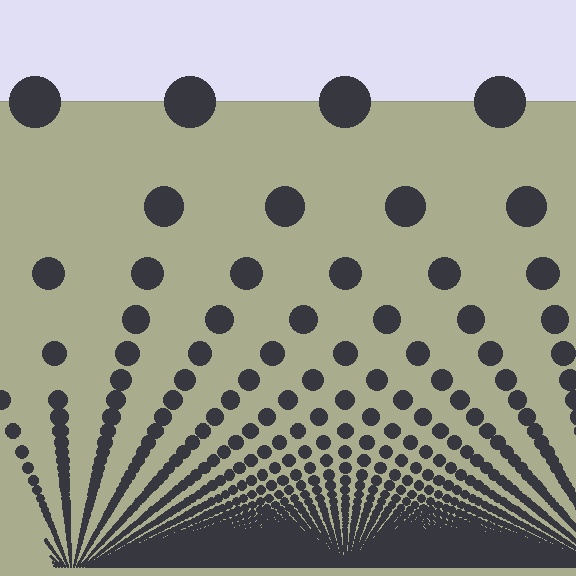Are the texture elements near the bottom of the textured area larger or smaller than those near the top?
Smaller. The gradient is inverted — elements near the bottom are smaller and denser.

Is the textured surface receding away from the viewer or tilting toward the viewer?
The surface appears to tilt toward the viewer. Texture elements get larger and sparser toward the top.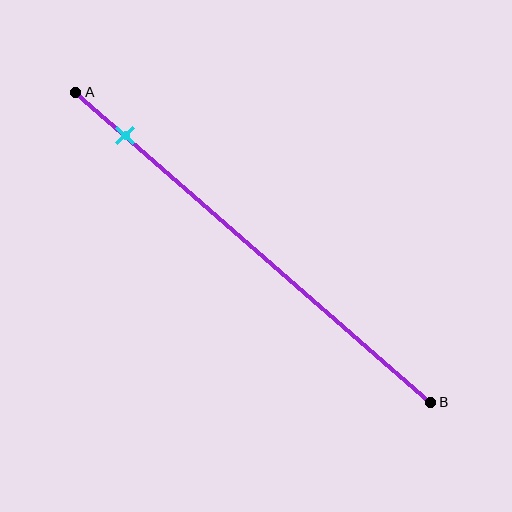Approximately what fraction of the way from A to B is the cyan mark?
The cyan mark is approximately 15% of the way from A to B.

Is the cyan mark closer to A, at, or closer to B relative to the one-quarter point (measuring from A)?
The cyan mark is closer to point A than the one-quarter point of segment AB.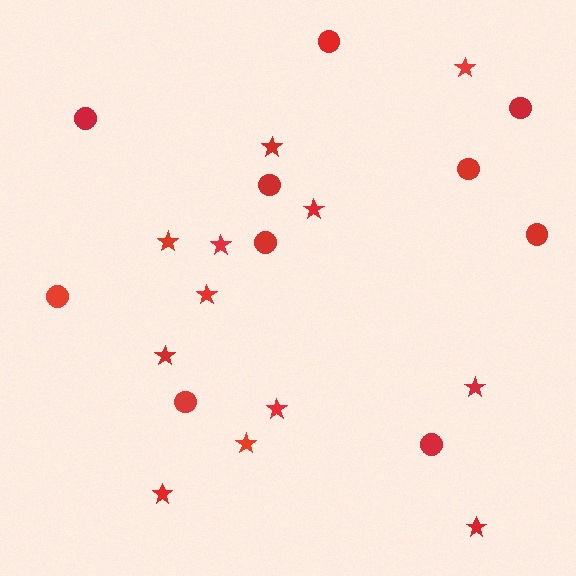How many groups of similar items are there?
There are 2 groups: one group of stars (12) and one group of circles (10).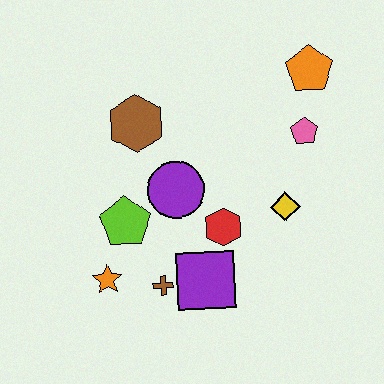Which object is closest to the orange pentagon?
The pink pentagon is closest to the orange pentagon.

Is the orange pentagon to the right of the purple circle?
Yes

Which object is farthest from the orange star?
The orange pentagon is farthest from the orange star.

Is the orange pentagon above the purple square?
Yes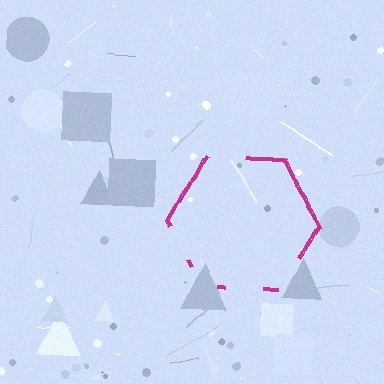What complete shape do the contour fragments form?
The contour fragments form a hexagon.